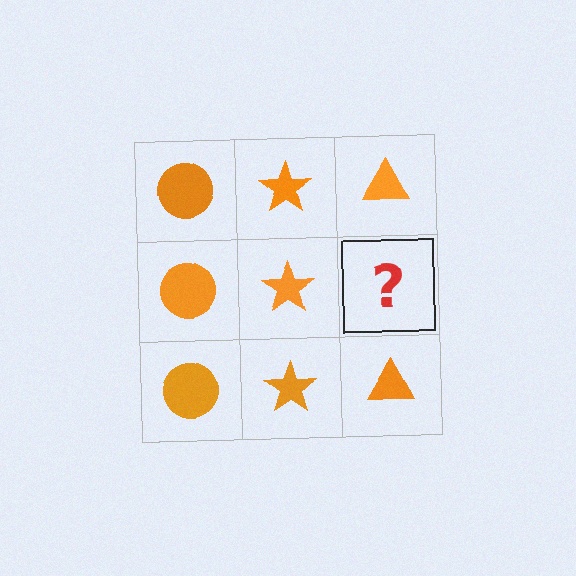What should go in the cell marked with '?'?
The missing cell should contain an orange triangle.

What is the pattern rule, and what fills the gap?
The rule is that each column has a consistent shape. The gap should be filled with an orange triangle.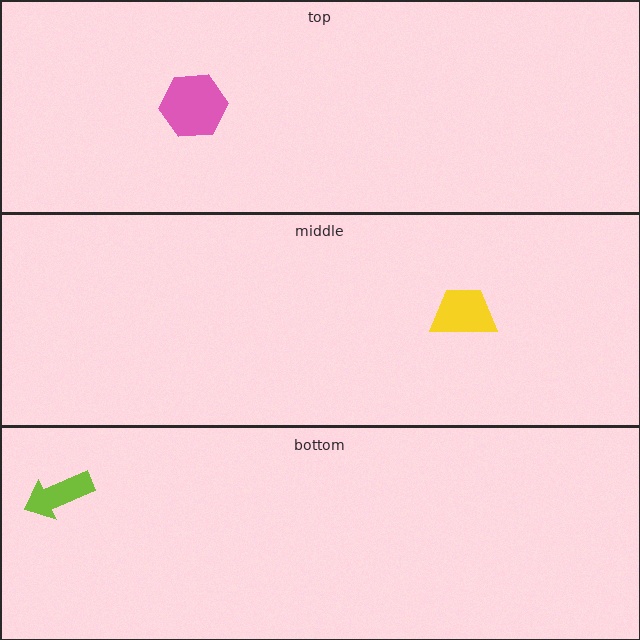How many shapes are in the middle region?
1.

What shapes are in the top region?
The pink hexagon.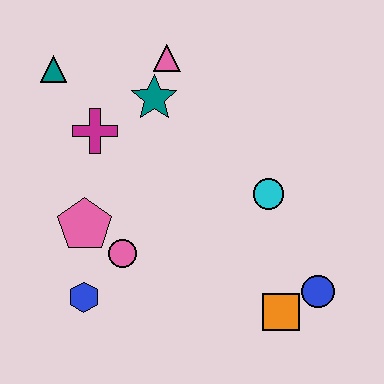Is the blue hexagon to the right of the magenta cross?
No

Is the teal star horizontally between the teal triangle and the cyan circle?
Yes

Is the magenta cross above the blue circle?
Yes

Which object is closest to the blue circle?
The orange square is closest to the blue circle.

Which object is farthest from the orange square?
The teal triangle is farthest from the orange square.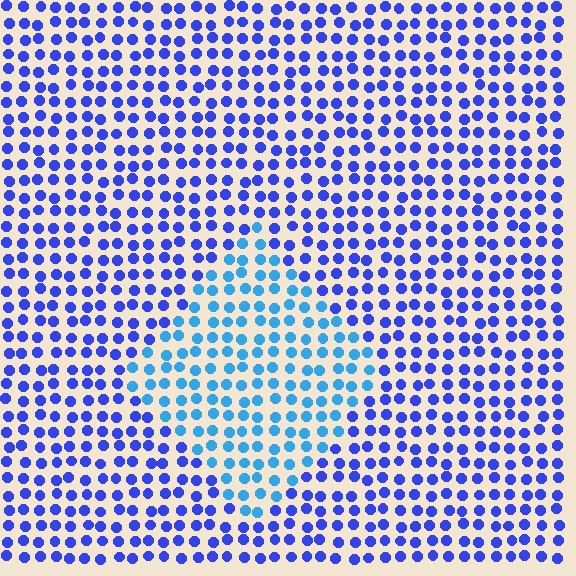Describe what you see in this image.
The image is filled with small blue elements in a uniform arrangement. A diamond-shaped region is visible where the elements are tinted to a slightly different hue, forming a subtle color boundary.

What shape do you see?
I see a diamond.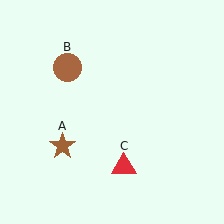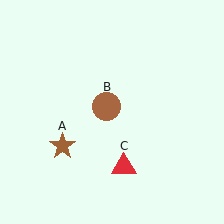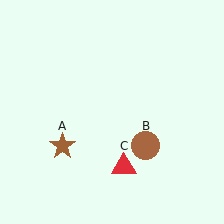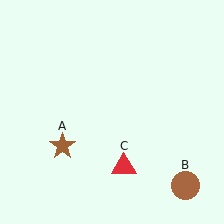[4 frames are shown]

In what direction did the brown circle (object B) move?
The brown circle (object B) moved down and to the right.